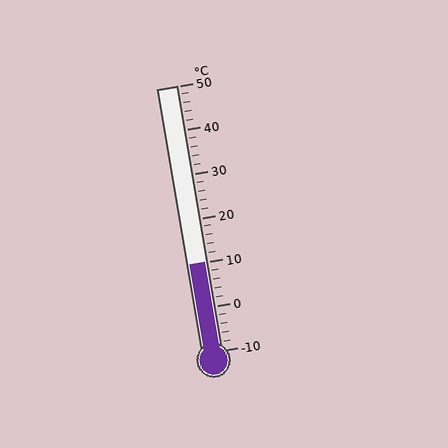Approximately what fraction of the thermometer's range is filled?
The thermometer is filled to approximately 35% of its range.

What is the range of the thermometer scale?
The thermometer scale ranges from -10°C to 50°C.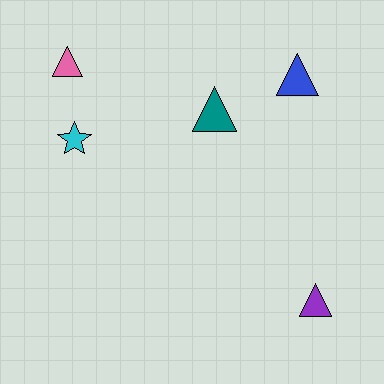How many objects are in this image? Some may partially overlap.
There are 5 objects.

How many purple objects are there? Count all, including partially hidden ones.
There is 1 purple object.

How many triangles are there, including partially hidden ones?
There are 4 triangles.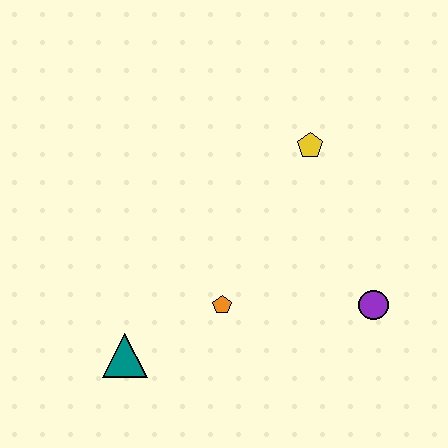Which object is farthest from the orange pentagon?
The yellow pentagon is farthest from the orange pentagon.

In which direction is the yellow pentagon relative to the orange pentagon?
The yellow pentagon is above the orange pentagon.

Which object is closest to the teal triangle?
The orange pentagon is closest to the teal triangle.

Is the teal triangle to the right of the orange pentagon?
No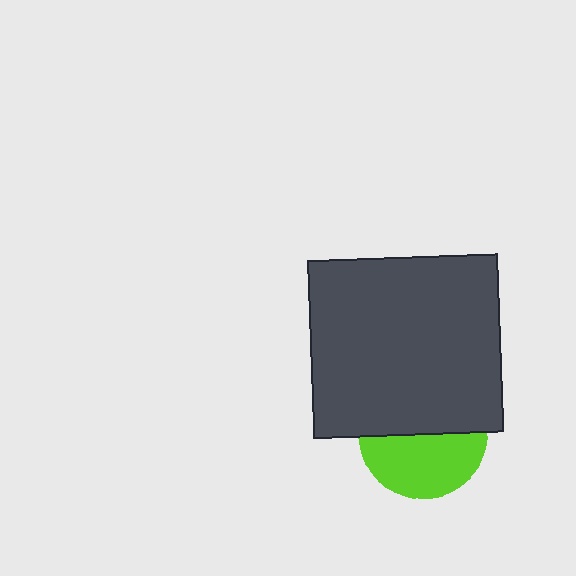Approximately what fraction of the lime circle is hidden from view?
Roughly 50% of the lime circle is hidden behind the dark gray rectangle.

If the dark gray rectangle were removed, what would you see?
You would see the complete lime circle.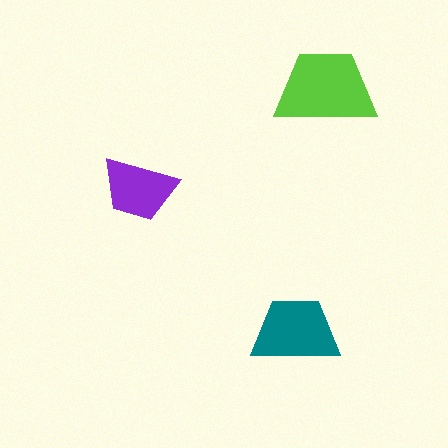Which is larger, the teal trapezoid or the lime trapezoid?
The lime one.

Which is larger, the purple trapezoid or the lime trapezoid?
The lime one.